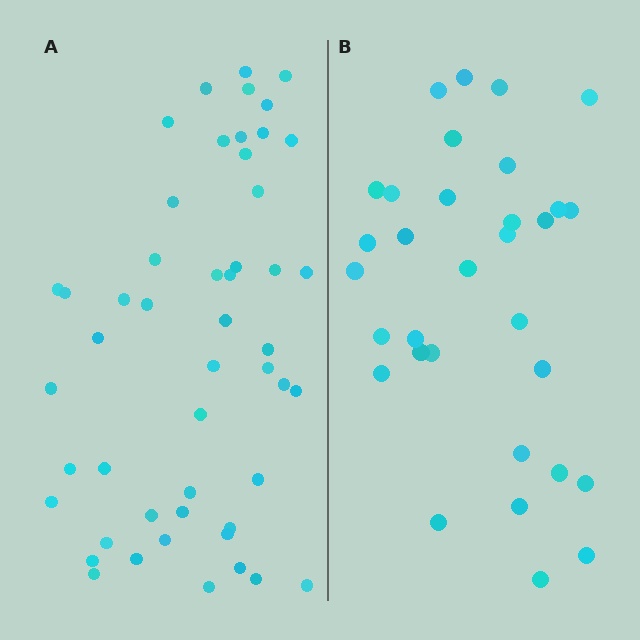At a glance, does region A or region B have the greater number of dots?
Region A (the left region) has more dots.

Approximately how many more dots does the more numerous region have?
Region A has approximately 20 more dots than region B.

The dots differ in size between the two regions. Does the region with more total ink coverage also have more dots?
No. Region B has more total ink coverage because its dots are larger, but region A actually contains more individual dots. Total area can be misleading — the number of items is what matters here.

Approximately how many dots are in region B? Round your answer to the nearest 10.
About 30 dots. (The exact count is 32, which rounds to 30.)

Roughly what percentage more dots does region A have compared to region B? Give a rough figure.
About 55% more.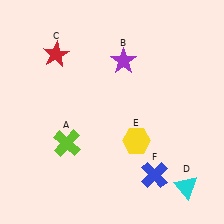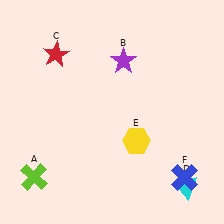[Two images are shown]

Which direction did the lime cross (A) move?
The lime cross (A) moved down.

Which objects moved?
The objects that moved are: the lime cross (A), the blue cross (F).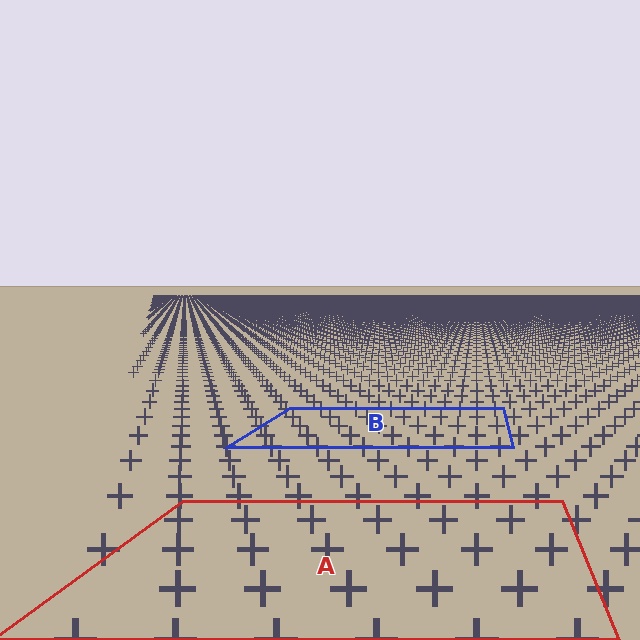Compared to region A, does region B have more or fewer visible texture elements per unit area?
Region B has more texture elements per unit area — they are packed more densely because it is farther away.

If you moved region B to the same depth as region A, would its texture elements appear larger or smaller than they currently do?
They would appear larger. At a closer depth, the same texture elements are projected at a bigger on-screen size.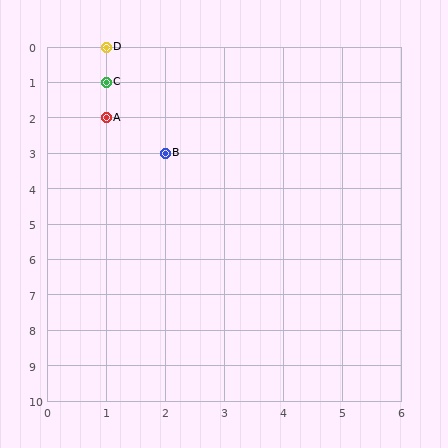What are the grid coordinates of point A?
Point A is at grid coordinates (1, 2).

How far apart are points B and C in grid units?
Points B and C are 1 column and 2 rows apart (about 2.2 grid units diagonally).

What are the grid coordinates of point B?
Point B is at grid coordinates (2, 3).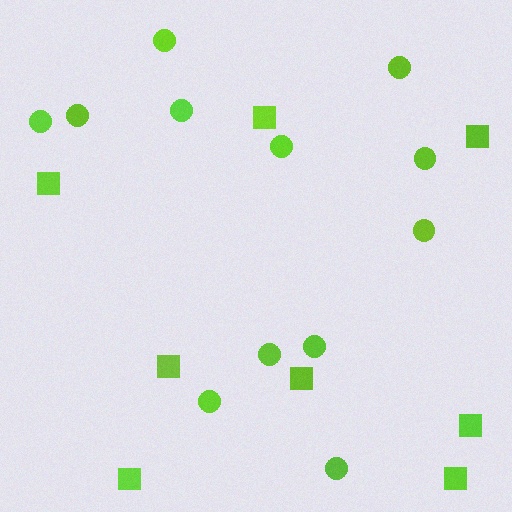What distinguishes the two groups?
There are 2 groups: one group of squares (8) and one group of circles (12).